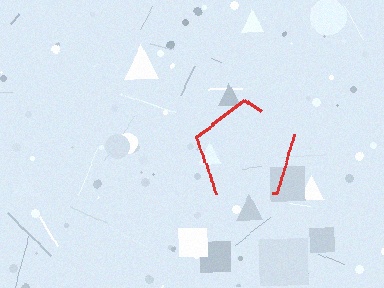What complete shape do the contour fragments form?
The contour fragments form a pentagon.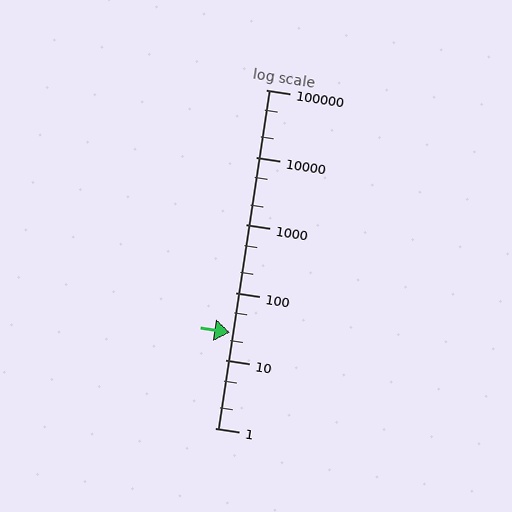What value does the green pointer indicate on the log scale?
The pointer indicates approximately 26.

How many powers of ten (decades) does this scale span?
The scale spans 5 decades, from 1 to 100000.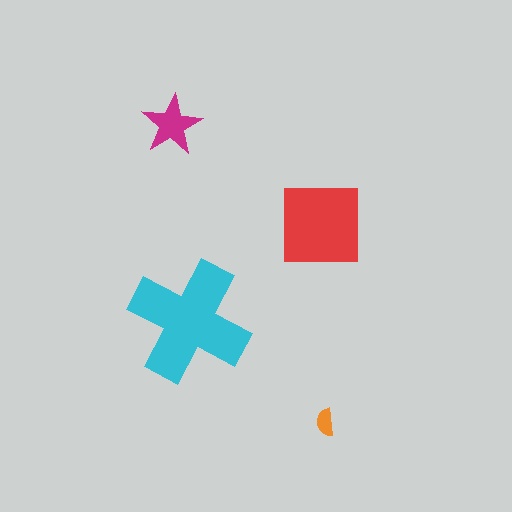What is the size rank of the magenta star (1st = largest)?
3rd.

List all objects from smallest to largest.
The orange semicircle, the magenta star, the red square, the cyan cross.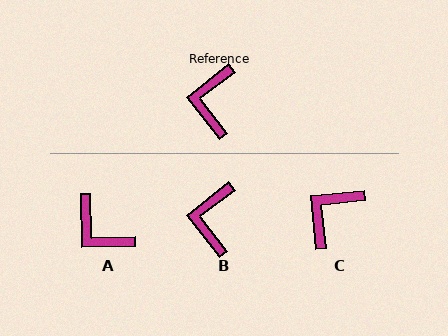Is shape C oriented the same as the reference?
No, it is off by about 32 degrees.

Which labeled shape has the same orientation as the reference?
B.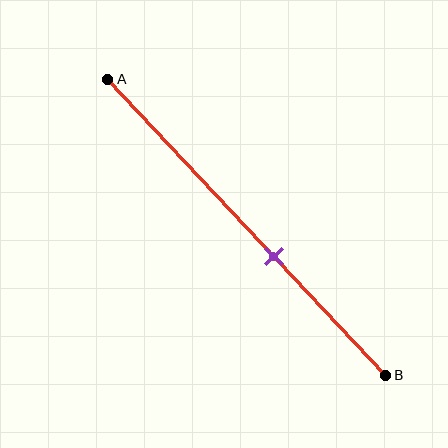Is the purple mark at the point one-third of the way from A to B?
No, the mark is at about 60% from A, not at the 33% one-third point.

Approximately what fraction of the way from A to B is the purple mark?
The purple mark is approximately 60% of the way from A to B.